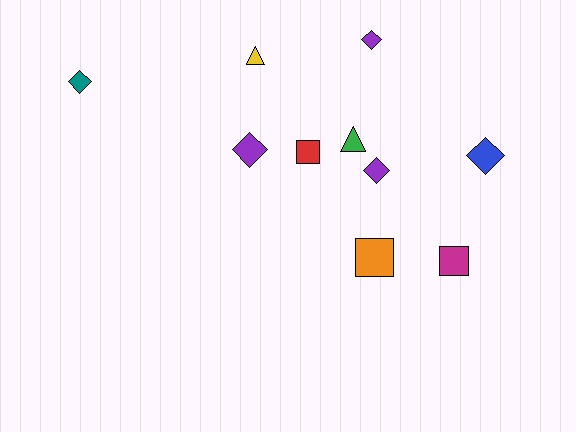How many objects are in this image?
There are 10 objects.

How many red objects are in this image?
There is 1 red object.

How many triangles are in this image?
There are 2 triangles.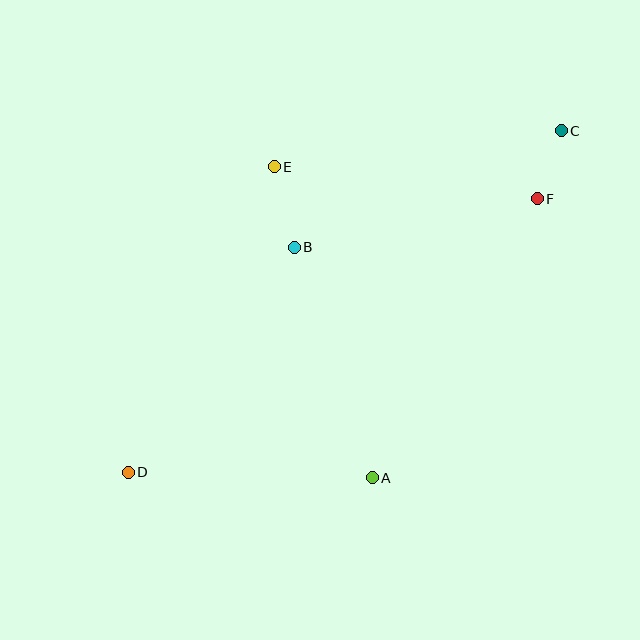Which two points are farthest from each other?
Points C and D are farthest from each other.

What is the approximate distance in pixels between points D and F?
The distance between D and F is approximately 492 pixels.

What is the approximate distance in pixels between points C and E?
The distance between C and E is approximately 289 pixels.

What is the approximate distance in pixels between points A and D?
The distance between A and D is approximately 244 pixels.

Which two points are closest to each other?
Points C and F are closest to each other.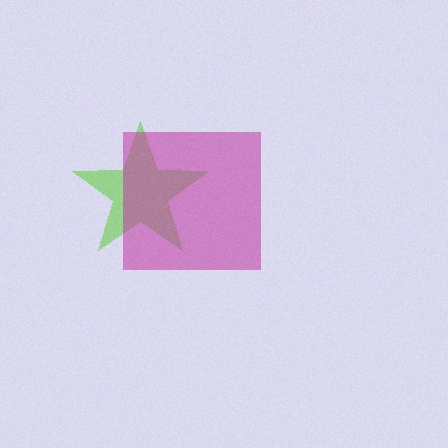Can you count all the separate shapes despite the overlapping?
Yes, there are 2 separate shapes.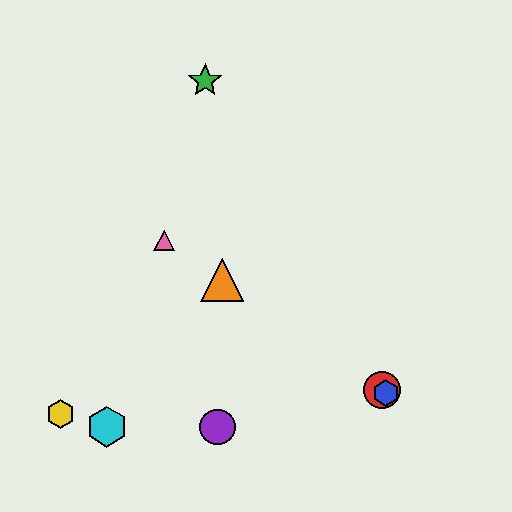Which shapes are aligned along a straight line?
The red circle, the blue hexagon, the orange triangle, the pink triangle are aligned along a straight line.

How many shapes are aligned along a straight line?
4 shapes (the red circle, the blue hexagon, the orange triangle, the pink triangle) are aligned along a straight line.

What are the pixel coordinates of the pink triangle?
The pink triangle is at (164, 240).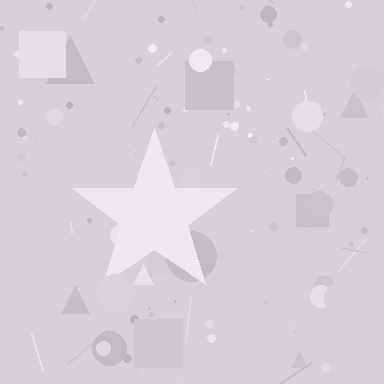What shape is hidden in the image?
A star is hidden in the image.